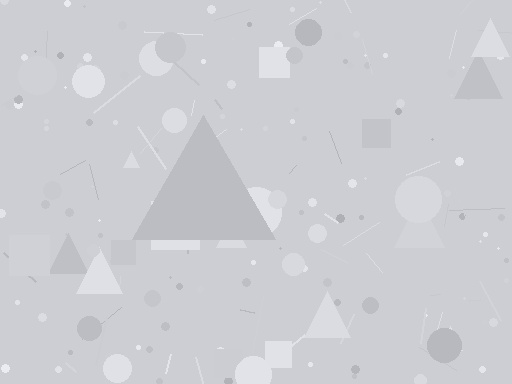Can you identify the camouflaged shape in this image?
The camouflaged shape is a triangle.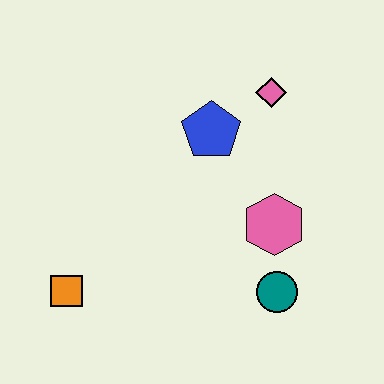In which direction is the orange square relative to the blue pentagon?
The orange square is below the blue pentagon.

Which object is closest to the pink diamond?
The blue pentagon is closest to the pink diamond.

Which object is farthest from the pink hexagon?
The orange square is farthest from the pink hexagon.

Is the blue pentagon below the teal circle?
No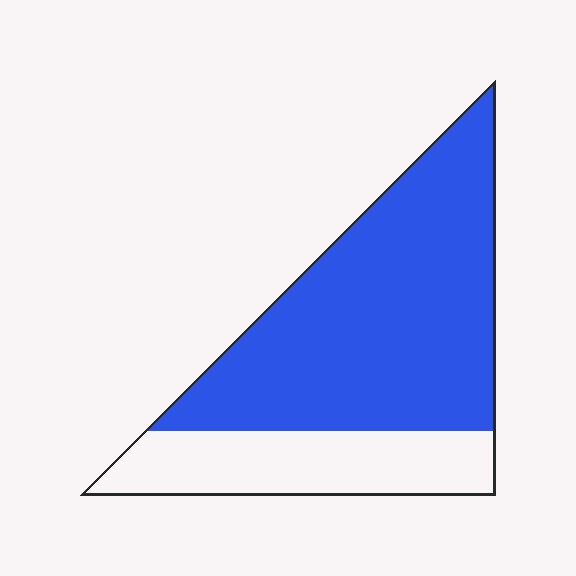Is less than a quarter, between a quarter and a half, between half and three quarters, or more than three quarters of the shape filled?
Between half and three quarters.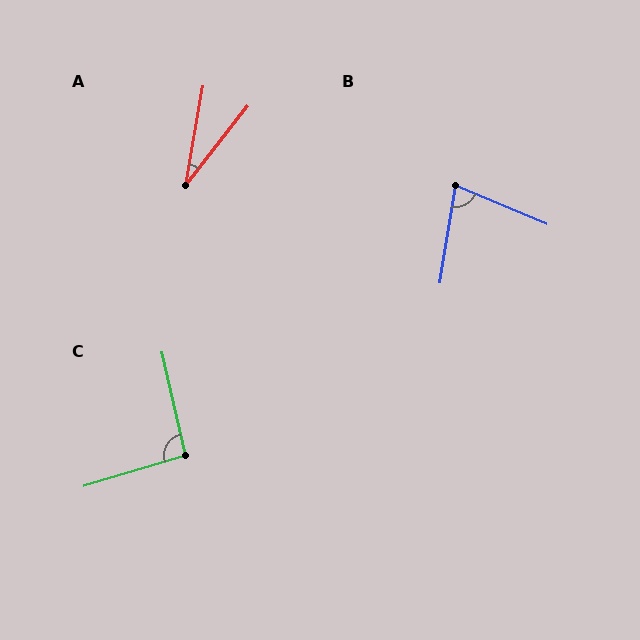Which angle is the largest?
C, at approximately 94 degrees.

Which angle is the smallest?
A, at approximately 28 degrees.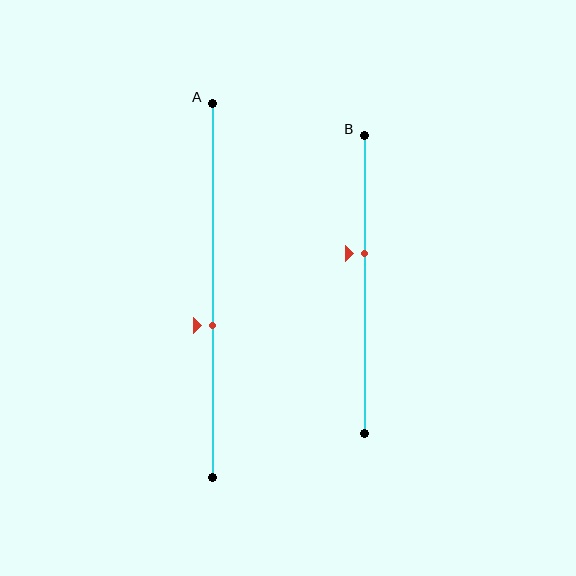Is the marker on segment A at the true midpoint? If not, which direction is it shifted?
No, the marker on segment A is shifted downward by about 9% of the segment length.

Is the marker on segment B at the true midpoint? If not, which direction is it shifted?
No, the marker on segment B is shifted upward by about 10% of the segment length.